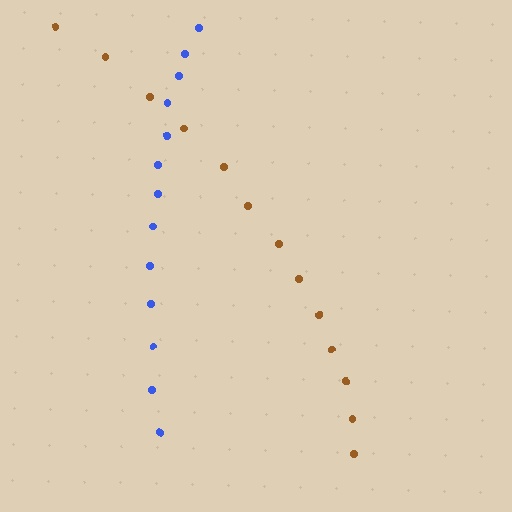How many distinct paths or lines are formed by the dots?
There are 2 distinct paths.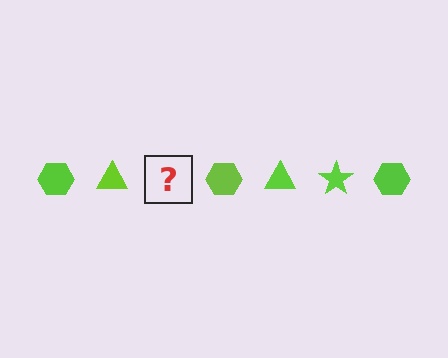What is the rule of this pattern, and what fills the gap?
The rule is that the pattern cycles through hexagon, triangle, star shapes in lime. The gap should be filled with a lime star.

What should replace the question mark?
The question mark should be replaced with a lime star.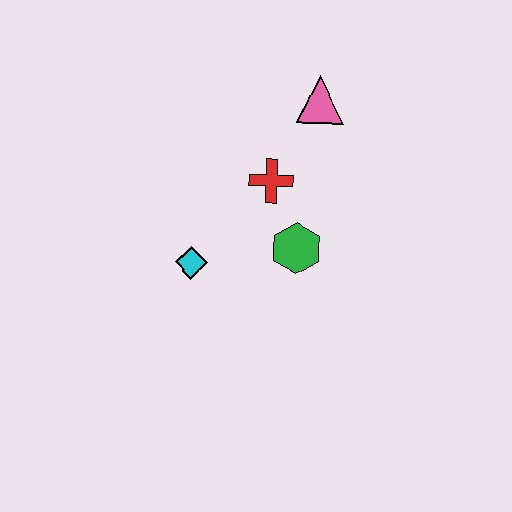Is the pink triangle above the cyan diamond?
Yes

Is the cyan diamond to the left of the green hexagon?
Yes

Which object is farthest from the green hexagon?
The pink triangle is farthest from the green hexagon.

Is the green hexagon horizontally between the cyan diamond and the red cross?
No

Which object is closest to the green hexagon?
The red cross is closest to the green hexagon.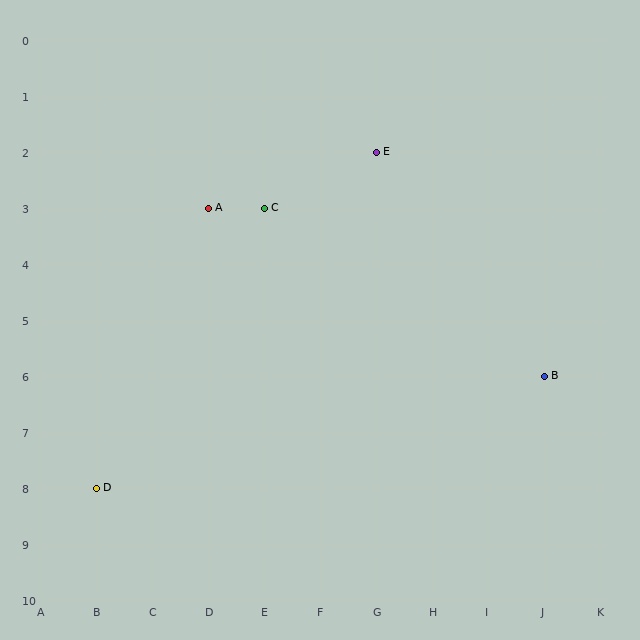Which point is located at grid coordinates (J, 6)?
Point B is at (J, 6).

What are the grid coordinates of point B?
Point B is at grid coordinates (J, 6).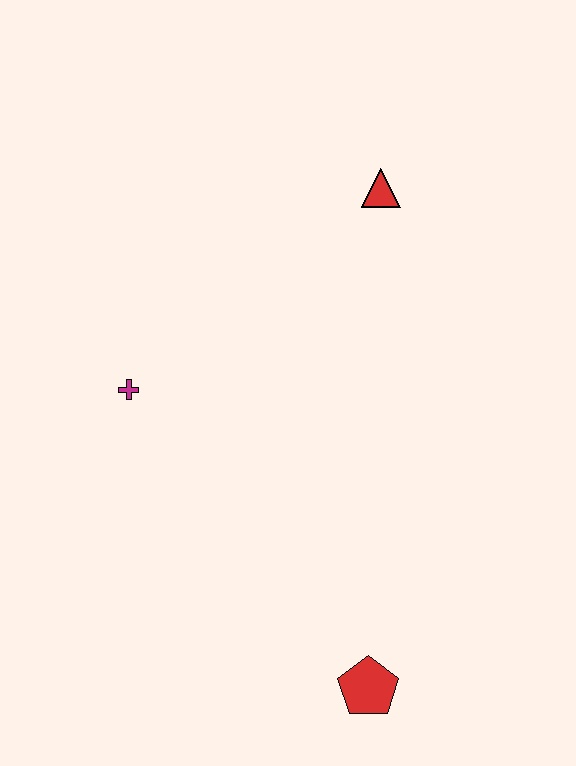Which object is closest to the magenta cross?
The red triangle is closest to the magenta cross.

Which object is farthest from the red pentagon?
The red triangle is farthest from the red pentagon.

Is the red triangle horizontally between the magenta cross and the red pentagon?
No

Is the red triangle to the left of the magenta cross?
No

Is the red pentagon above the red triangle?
No